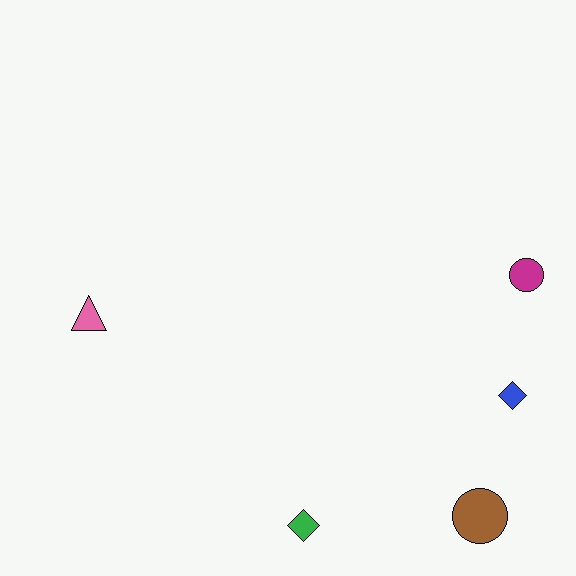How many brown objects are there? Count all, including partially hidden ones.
There is 1 brown object.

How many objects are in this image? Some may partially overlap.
There are 5 objects.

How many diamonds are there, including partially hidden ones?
There are 2 diamonds.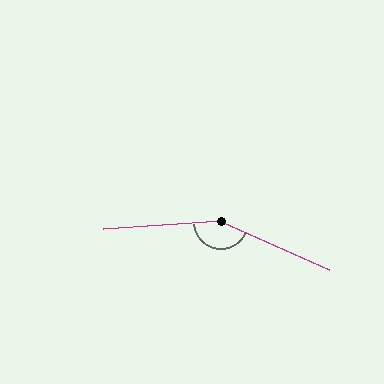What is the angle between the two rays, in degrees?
Approximately 153 degrees.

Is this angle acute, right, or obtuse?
It is obtuse.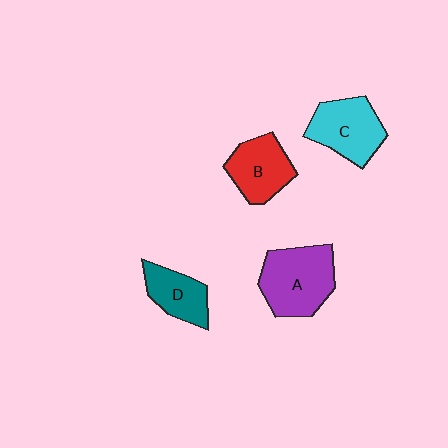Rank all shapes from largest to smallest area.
From largest to smallest: A (purple), C (cyan), B (red), D (teal).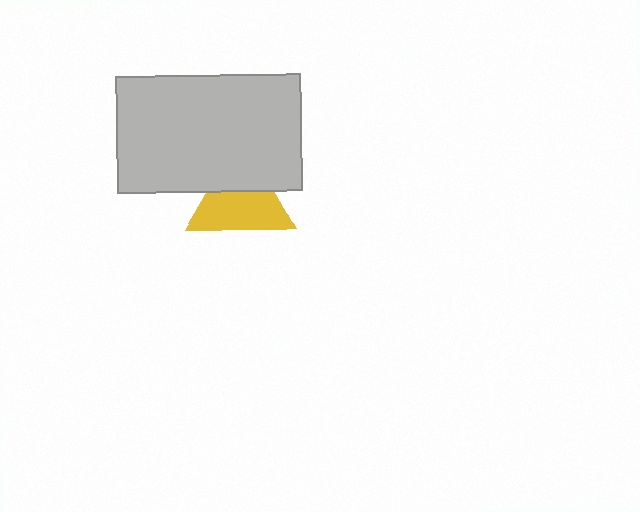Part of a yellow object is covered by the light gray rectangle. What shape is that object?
It is a triangle.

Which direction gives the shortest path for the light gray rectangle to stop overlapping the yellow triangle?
Moving up gives the shortest separation.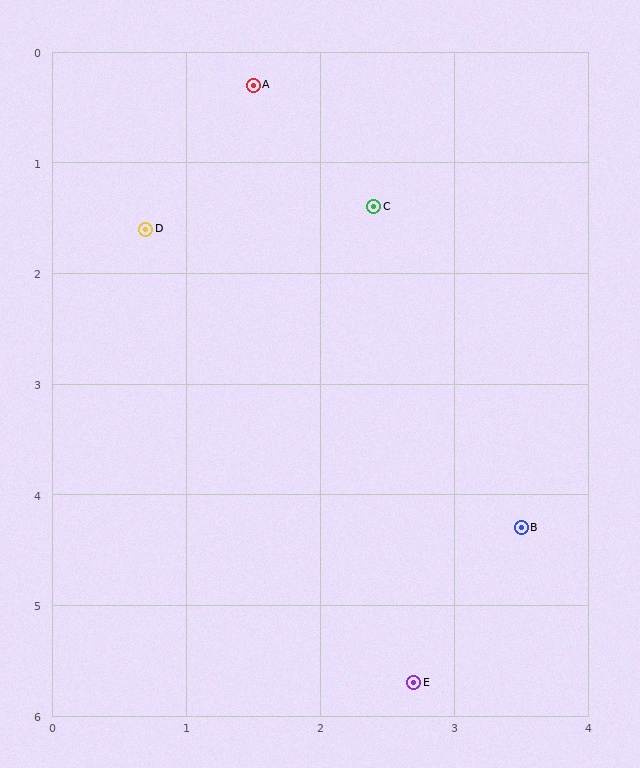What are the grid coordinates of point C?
Point C is at approximately (2.4, 1.4).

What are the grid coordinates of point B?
Point B is at approximately (3.5, 4.3).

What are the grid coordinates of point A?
Point A is at approximately (1.5, 0.3).